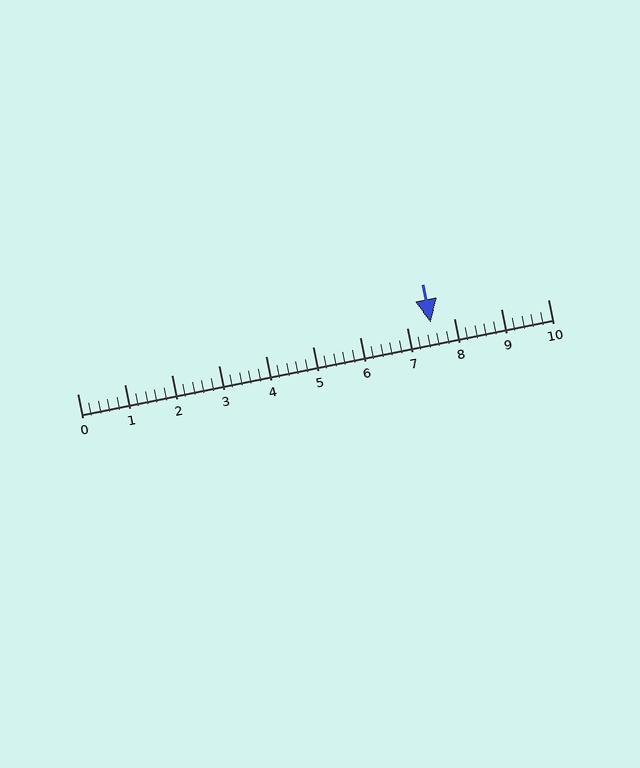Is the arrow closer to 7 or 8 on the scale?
The arrow is closer to 8.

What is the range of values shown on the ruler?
The ruler shows values from 0 to 10.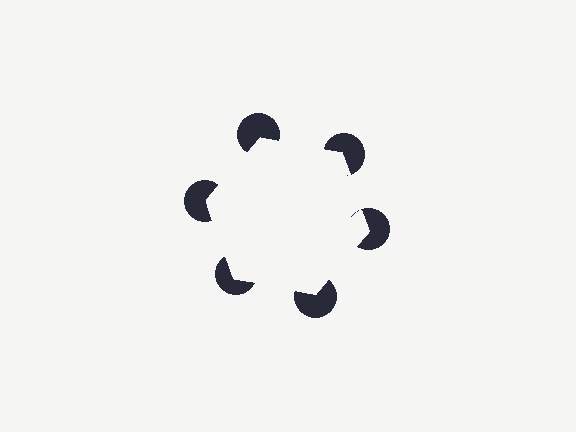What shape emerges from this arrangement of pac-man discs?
An illusory hexagon — its edges are inferred from the aligned wedge cuts in the pac-man discs, not physically drawn.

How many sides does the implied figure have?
6 sides.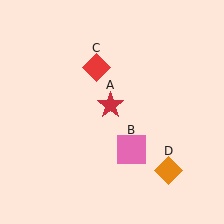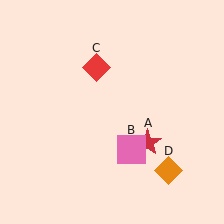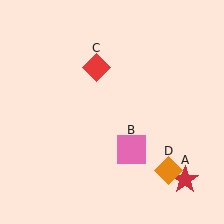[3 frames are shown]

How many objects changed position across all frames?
1 object changed position: red star (object A).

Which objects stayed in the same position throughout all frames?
Pink square (object B) and red diamond (object C) and orange diamond (object D) remained stationary.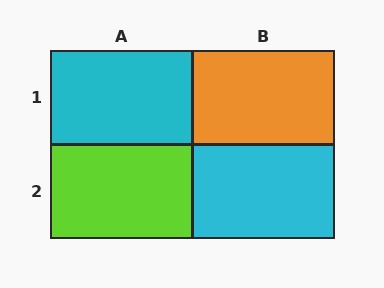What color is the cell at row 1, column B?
Orange.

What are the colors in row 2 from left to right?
Lime, cyan.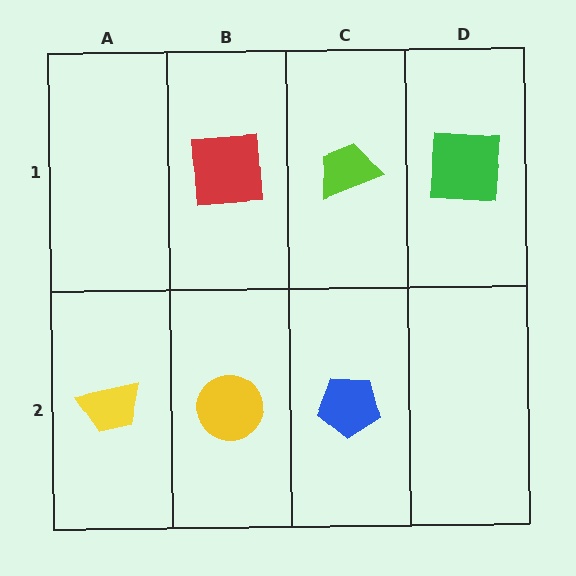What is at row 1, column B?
A red square.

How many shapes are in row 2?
3 shapes.